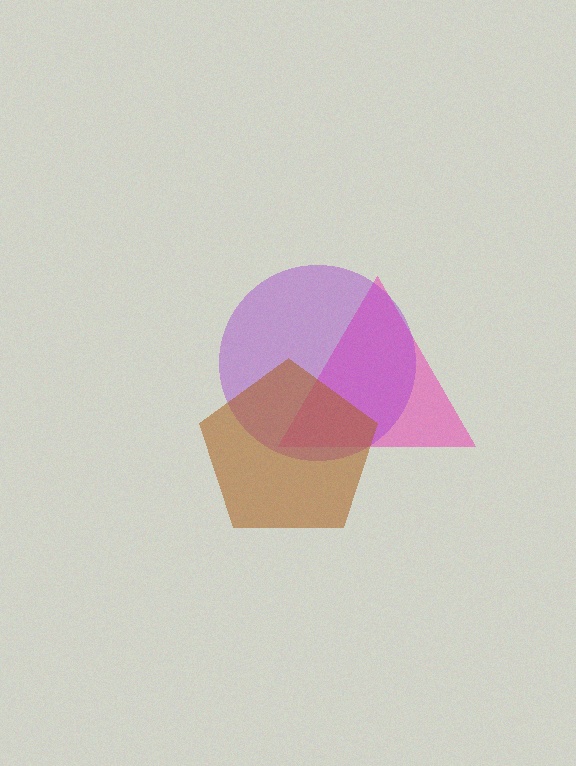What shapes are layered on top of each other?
The layered shapes are: a pink triangle, a purple circle, a brown pentagon.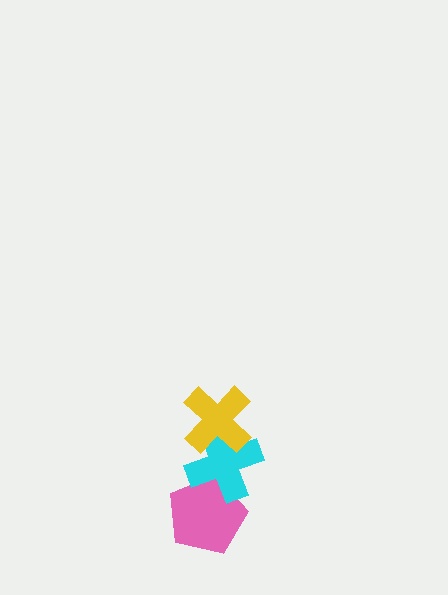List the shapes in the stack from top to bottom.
From top to bottom: the yellow cross, the cyan cross, the pink pentagon.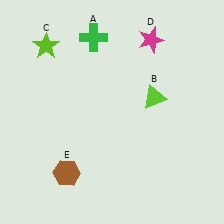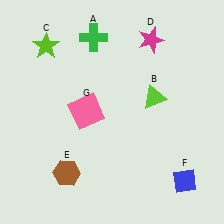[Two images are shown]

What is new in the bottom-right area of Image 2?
A blue diamond (F) was added in the bottom-right area of Image 2.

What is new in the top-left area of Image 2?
A pink square (G) was added in the top-left area of Image 2.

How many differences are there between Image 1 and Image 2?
There are 2 differences between the two images.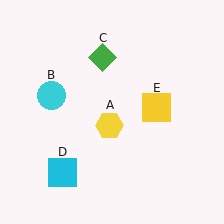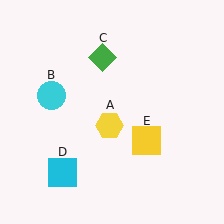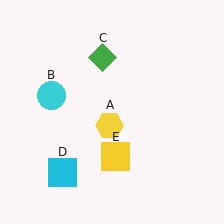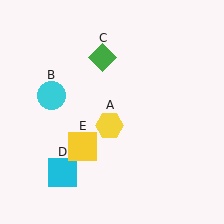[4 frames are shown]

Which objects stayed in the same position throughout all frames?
Yellow hexagon (object A) and cyan circle (object B) and green diamond (object C) and cyan square (object D) remained stationary.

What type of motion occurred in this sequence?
The yellow square (object E) rotated clockwise around the center of the scene.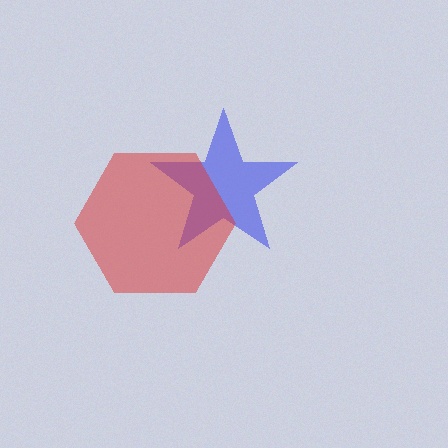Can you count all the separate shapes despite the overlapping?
Yes, there are 2 separate shapes.